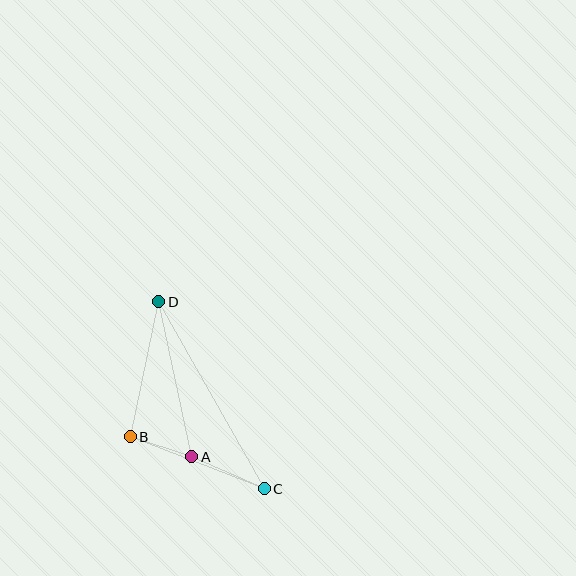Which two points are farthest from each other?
Points C and D are farthest from each other.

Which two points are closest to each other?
Points A and B are closest to each other.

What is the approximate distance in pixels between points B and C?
The distance between B and C is approximately 144 pixels.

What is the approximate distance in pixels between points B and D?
The distance between B and D is approximately 138 pixels.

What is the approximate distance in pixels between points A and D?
The distance between A and D is approximately 158 pixels.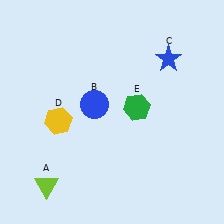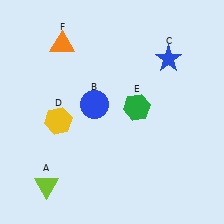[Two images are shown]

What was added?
An orange triangle (F) was added in Image 2.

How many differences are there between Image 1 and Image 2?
There is 1 difference between the two images.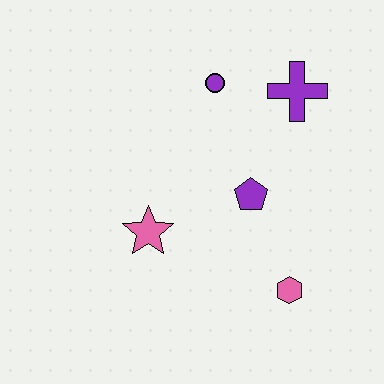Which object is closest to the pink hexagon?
The purple pentagon is closest to the pink hexagon.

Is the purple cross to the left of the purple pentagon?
No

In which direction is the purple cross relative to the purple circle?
The purple cross is to the right of the purple circle.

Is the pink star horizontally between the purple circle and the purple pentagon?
No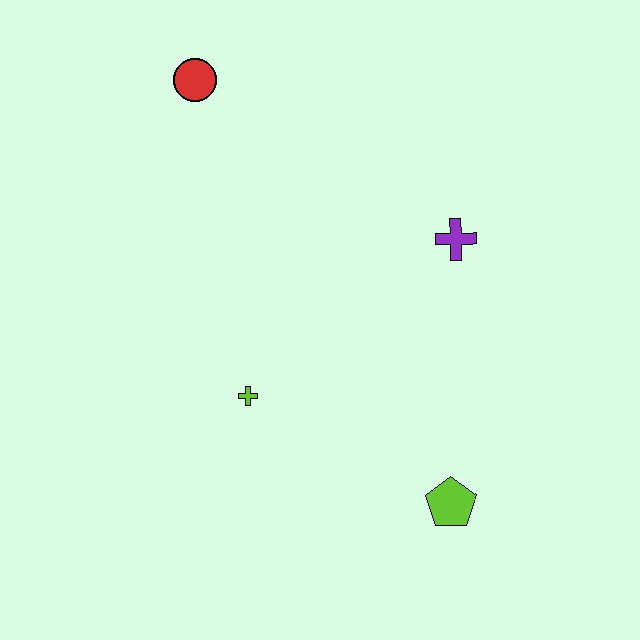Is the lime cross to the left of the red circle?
No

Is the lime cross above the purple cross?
No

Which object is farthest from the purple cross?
The red circle is farthest from the purple cross.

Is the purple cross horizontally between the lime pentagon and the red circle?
No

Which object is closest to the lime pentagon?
The lime cross is closest to the lime pentagon.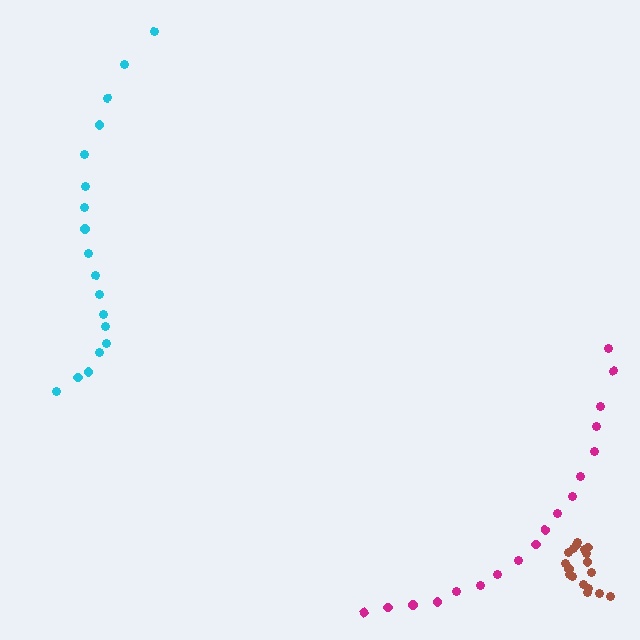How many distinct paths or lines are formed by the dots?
There are 3 distinct paths.